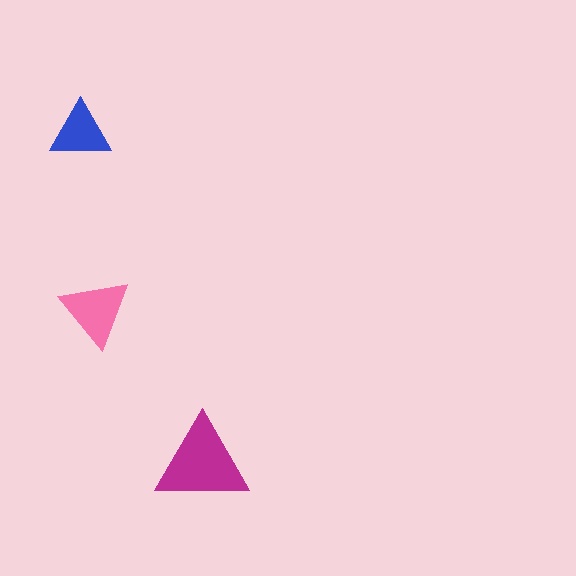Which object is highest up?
The blue triangle is topmost.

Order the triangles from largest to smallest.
the magenta one, the pink one, the blue one.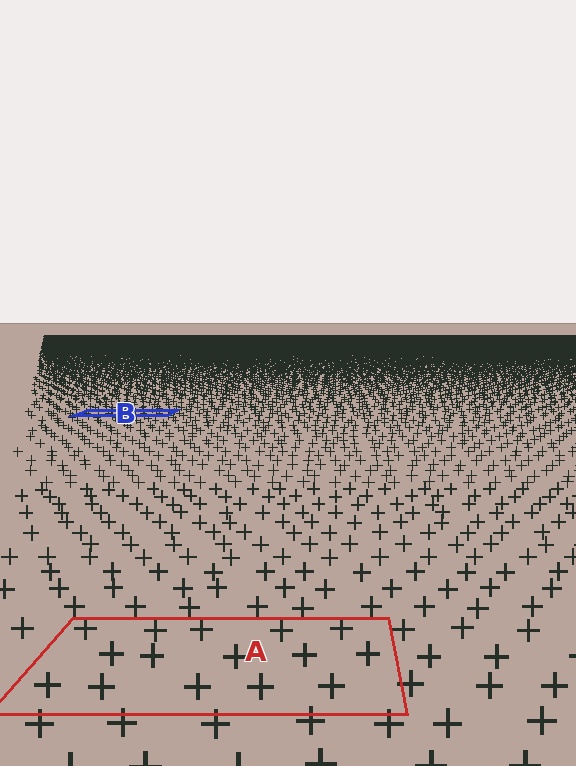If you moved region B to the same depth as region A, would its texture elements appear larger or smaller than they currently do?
They would appear larger. At a closer depth, the same texture elements are projected at a bigger on-screen size.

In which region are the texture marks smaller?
The texture marks are smaller in region B, because it is farther away.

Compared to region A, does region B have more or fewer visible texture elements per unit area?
Region B has more texture elements per unit area — they are packed more densely because it is farther away.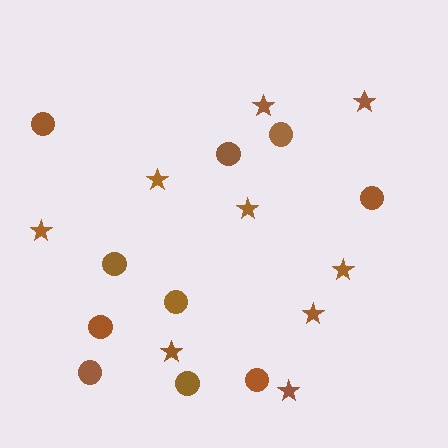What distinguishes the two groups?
There are 2 groups: one group of stars (9) and one group of circles (10).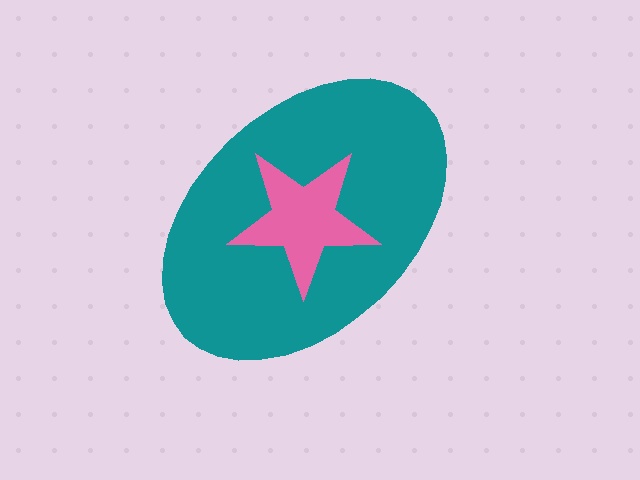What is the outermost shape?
The teal ellipse.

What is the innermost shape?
The pink star.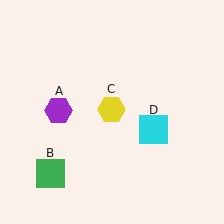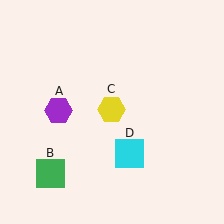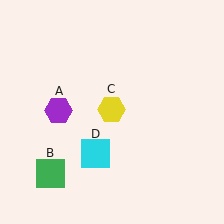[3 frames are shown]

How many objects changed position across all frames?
1 object changed position: cyan square (object D).